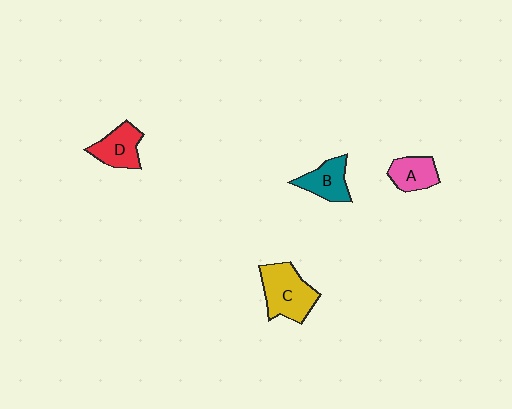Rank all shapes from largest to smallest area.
From largest to smallest: C (yellow), D (red), B (teal), A (pink).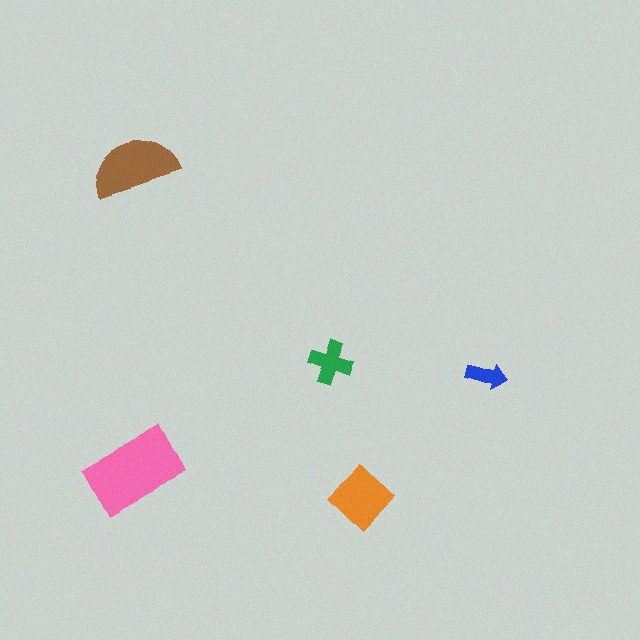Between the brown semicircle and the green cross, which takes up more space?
The brown semicircle.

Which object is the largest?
The pink rectangle.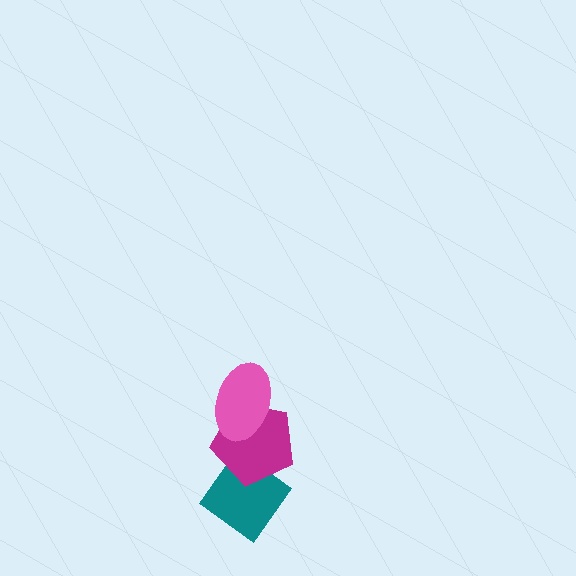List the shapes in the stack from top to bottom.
From top to bottom: the pink ellipse, the magenta pentagon, the teal diamond.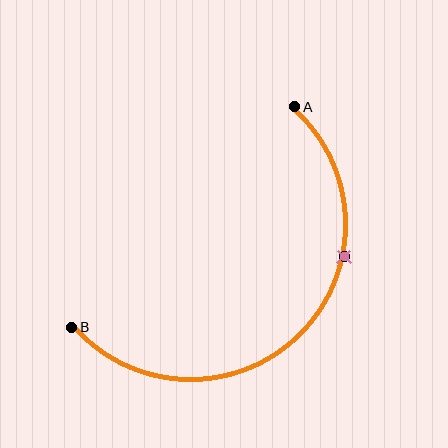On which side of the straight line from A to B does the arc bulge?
The arc bulges below and to the right of the straight line connecting A and B.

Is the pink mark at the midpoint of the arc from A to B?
No. The pink mark lies on the arc but is closer to endpoint A. The arc midpoint would be at the point on the curve equidistant along the arc from both A and B.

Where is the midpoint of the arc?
The arc midpoint is the point on the curve farthest from the straight line joining A and B. It sits below and to the right of that line.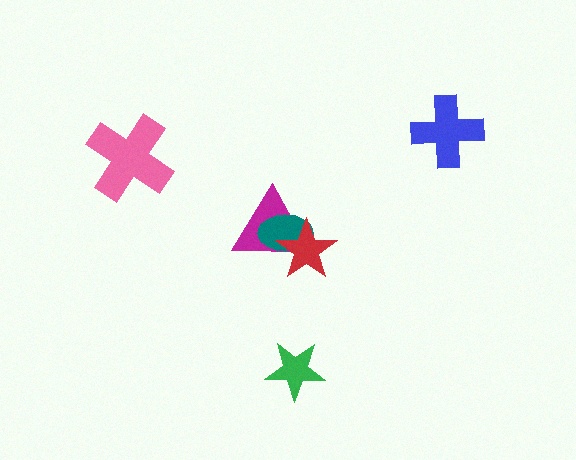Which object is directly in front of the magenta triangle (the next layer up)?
The teal ellipse is directly in front of the magenta triangle.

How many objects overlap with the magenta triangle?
2 objects overlap with the magenta triangle.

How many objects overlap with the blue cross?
0 objects overlap with the blue cross.